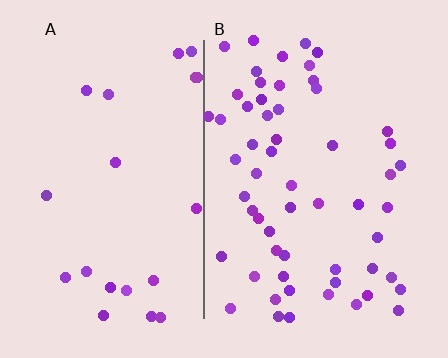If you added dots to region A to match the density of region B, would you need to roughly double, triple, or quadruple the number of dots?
Approximately triple.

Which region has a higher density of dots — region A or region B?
B (the right).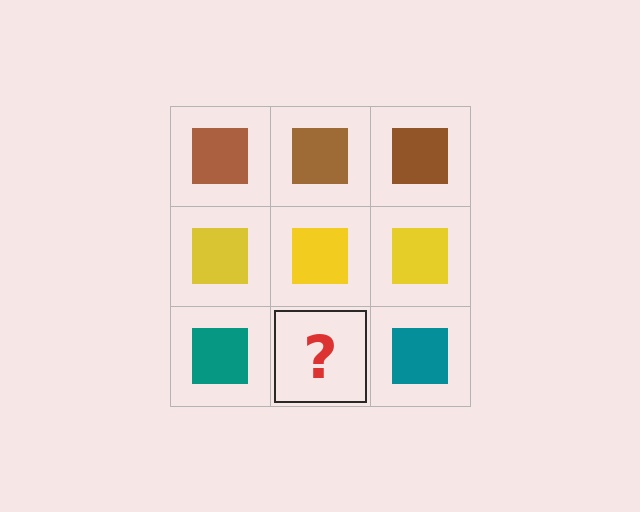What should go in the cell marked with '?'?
The missing cell should contain a teal square.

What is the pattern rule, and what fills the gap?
The rule is that each row has a consistent color. The gap should be filled with a teal square.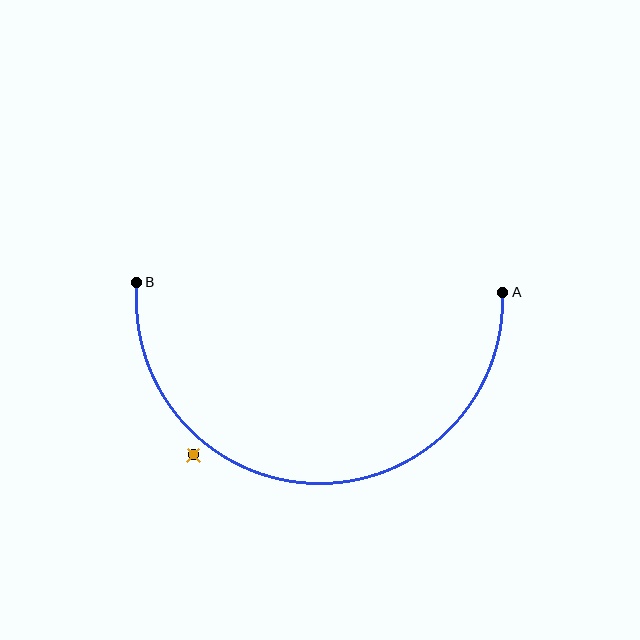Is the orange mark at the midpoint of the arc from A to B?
No — the orange mark does not lie on the arc at all. It sits slightly outside the curve.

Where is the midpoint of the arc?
The arc midpoint is the point on the curve farthest from the straight line joining A and B. It sits below that line.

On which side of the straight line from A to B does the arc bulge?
The arc bulges below the straight line connecting A and B.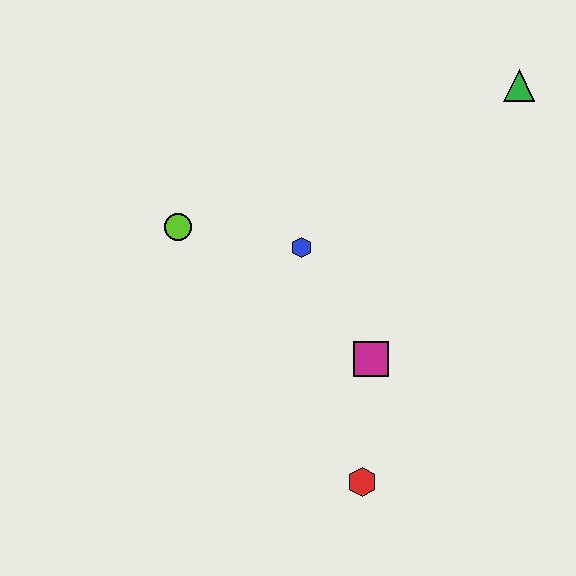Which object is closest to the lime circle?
The blue hexagon is closest to the lime circle.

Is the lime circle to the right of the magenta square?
No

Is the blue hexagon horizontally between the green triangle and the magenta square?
No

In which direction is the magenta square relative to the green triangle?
The magenta square is below the green triangle.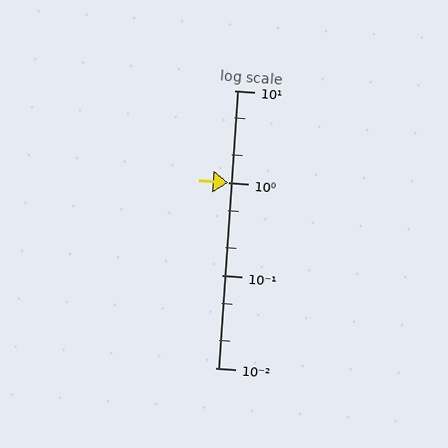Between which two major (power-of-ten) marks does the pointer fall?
The pointer is between 1 and 10.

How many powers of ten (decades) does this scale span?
The scale spans 3 decades, from 0.01 to 10.